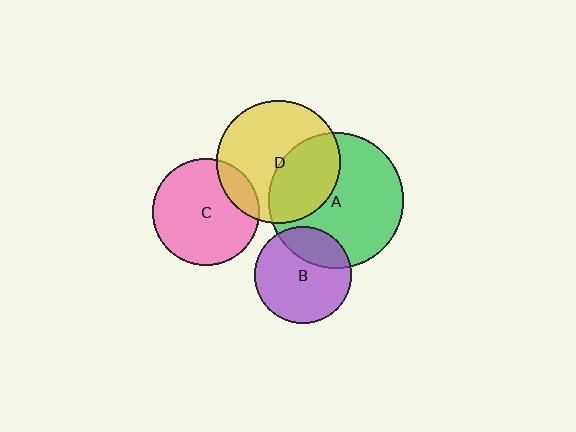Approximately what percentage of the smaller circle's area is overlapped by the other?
Approximately 25%.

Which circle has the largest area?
Circle A (green).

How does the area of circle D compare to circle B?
Approximately 1.6 times.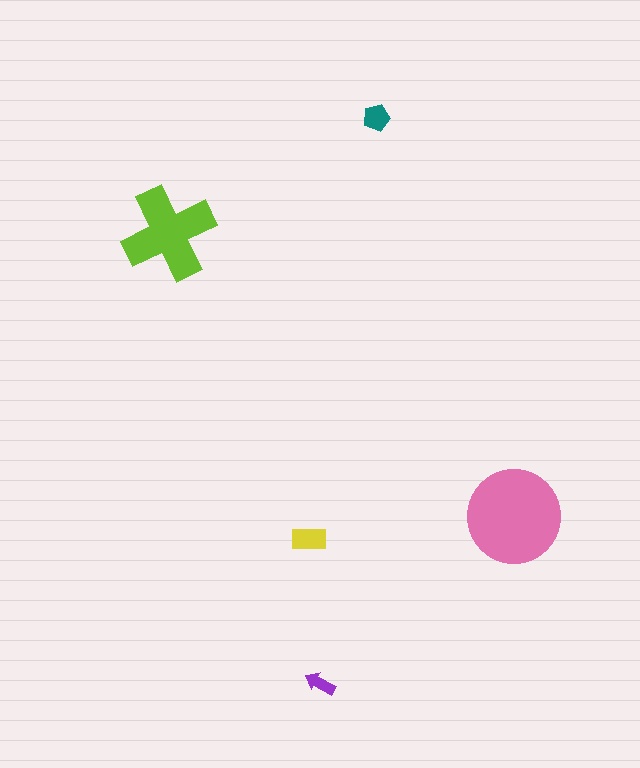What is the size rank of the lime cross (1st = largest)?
2nd.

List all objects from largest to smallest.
The pink circle, the lime cross, the yellow rectangle, the teal pentagon, the purple arrow.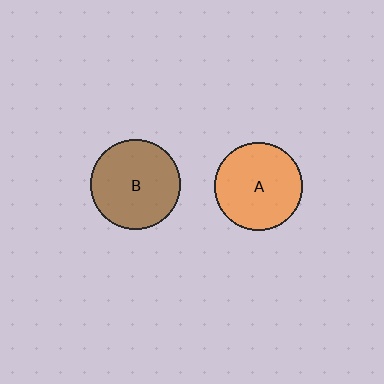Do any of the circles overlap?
No, none of the circles overlap.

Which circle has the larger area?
Circle B (brown).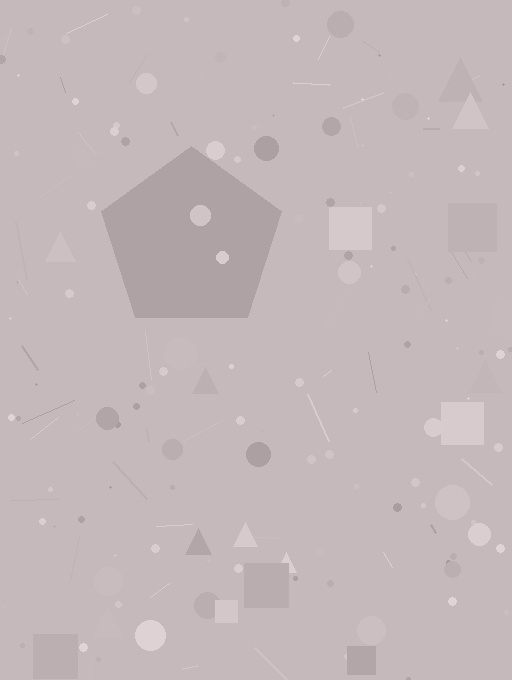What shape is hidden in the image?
A pentagon is hidden in the image.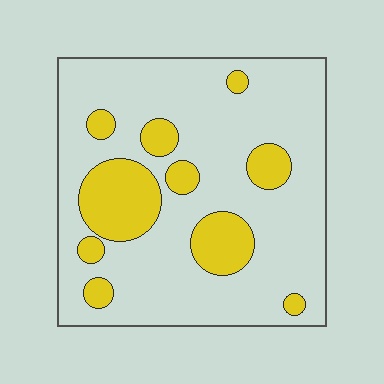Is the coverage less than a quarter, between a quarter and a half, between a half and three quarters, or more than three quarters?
Less than a quarter.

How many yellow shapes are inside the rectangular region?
10.